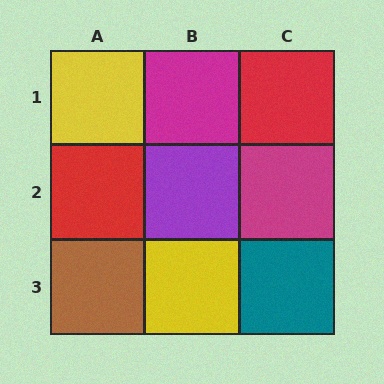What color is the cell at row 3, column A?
Brown.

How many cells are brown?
1 cell is brown.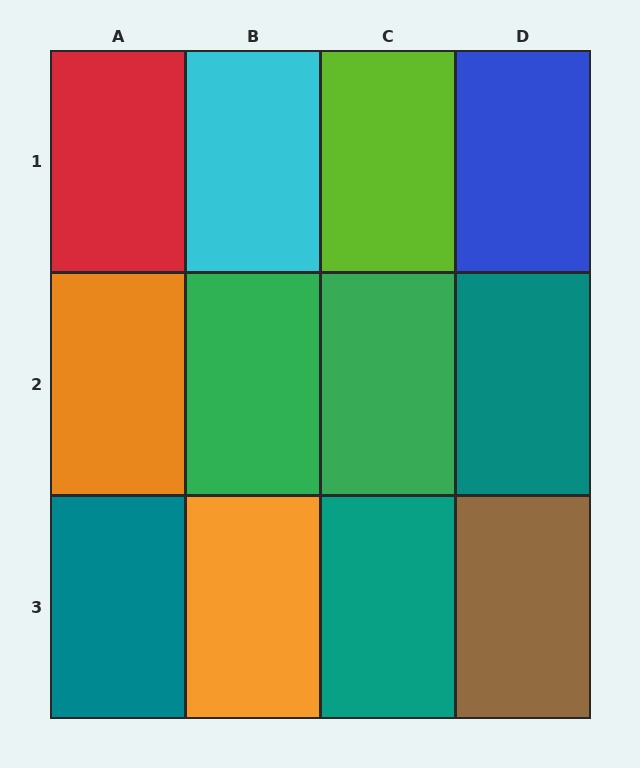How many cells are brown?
1 cell is brown.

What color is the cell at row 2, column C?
Green.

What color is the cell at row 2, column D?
Teal.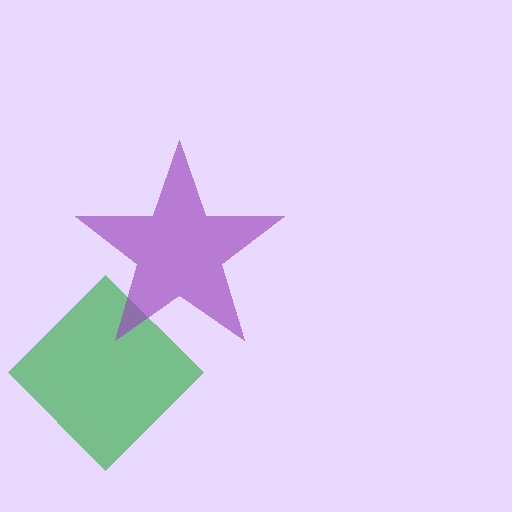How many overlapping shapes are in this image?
There are 2 overlapping shapes in the image.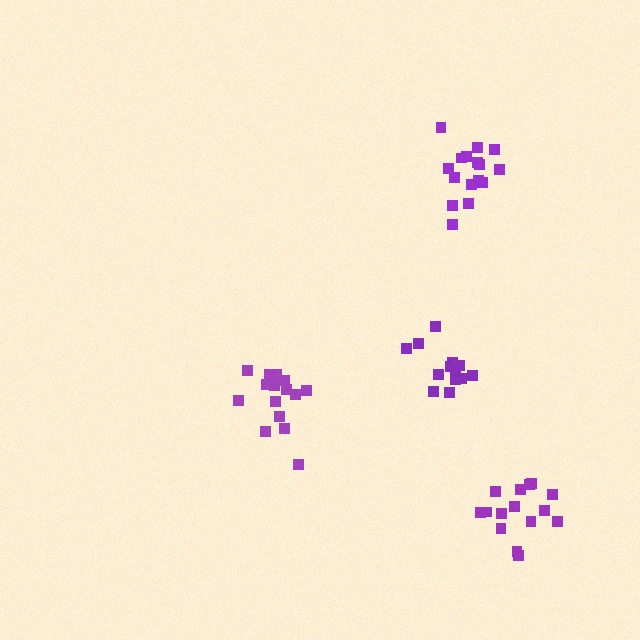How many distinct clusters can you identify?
There are 4 distinct clusters.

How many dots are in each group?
Group 1: 15 dots, Group 2: 13 dots, Group 3: 15 dots, Group 4: 16 dots (59 total).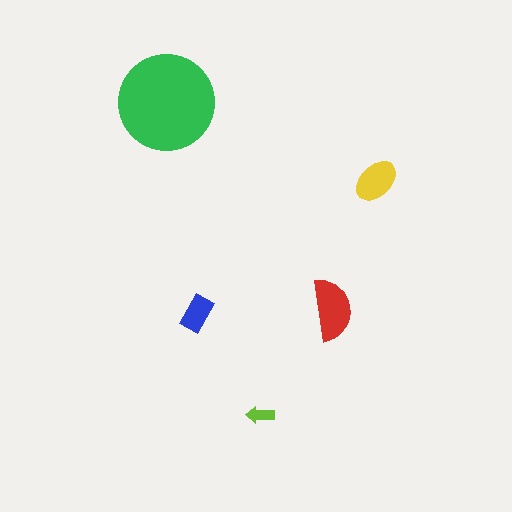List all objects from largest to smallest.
The green circle, the red semicircle, the yellow ellipse, the blue rectangle, the lime arrow.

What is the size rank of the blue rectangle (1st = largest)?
4th.